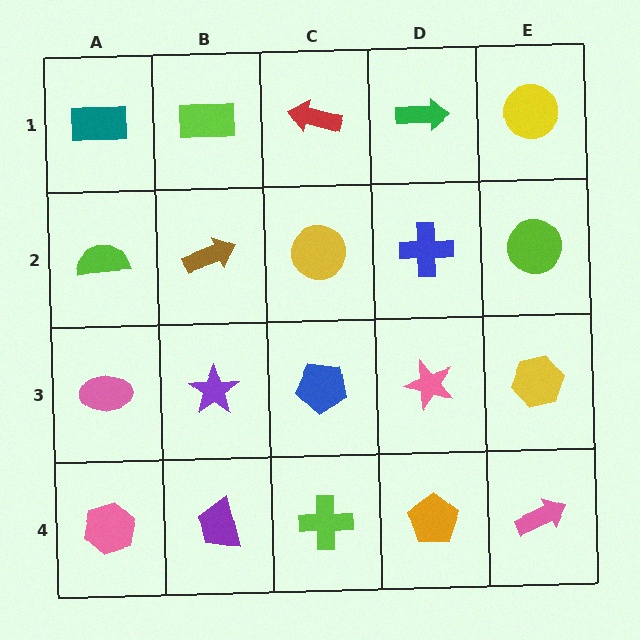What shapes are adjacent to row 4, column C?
A blue pentagon (row 3, column C), a purple trapezoid (row 4, column B), an orange pentagon (row 4, column D).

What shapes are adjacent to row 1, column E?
A lime circle (row 2, column E), a green arrow (row 1, column D).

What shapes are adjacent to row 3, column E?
A lime circle (row 2, column E), a pink arrow (row 4, column E), a pink star (row 3, column D).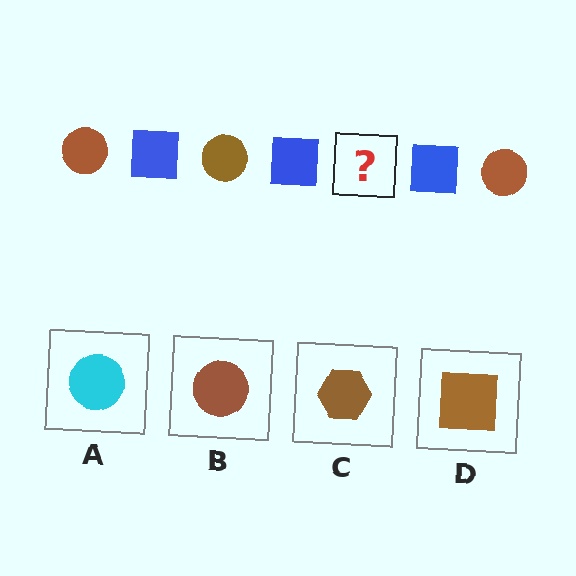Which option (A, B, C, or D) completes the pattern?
B.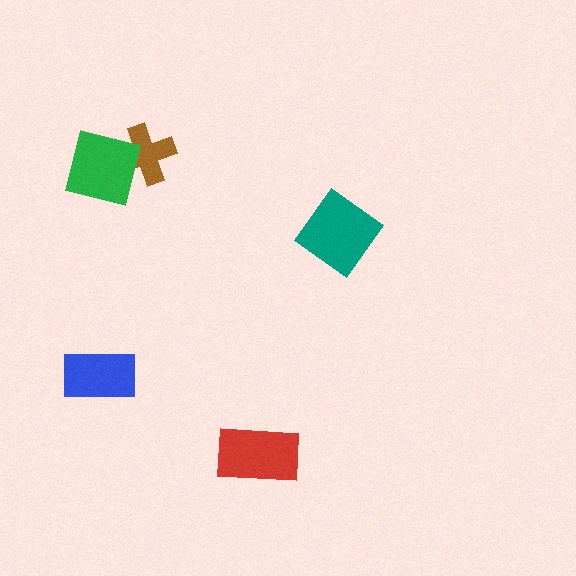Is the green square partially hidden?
No, no other shape covers it.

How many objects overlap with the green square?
1 object overlaps with the green square.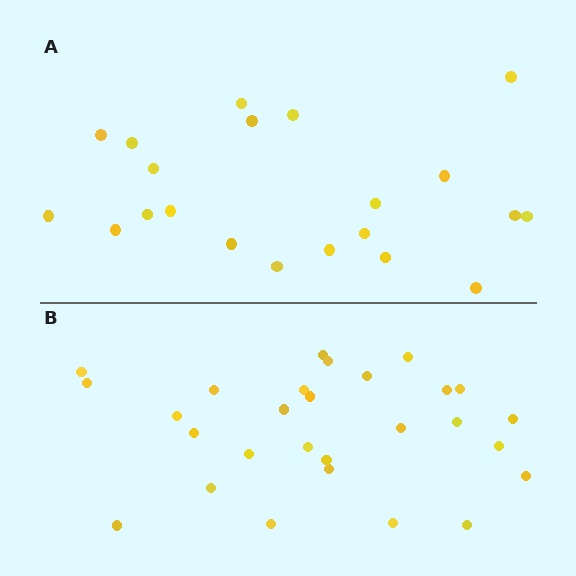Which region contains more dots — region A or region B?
Region B (the bottom region) has more dots.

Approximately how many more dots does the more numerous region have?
Region B has roughly 8 or so more dots than region A.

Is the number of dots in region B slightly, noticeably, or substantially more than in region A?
Region B has noticeably more, but not dramatically so. The ratio is roughly 1.3 to 1.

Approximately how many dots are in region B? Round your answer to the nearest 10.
About 30 dots. (The exact count is 28, which rounds to 30.)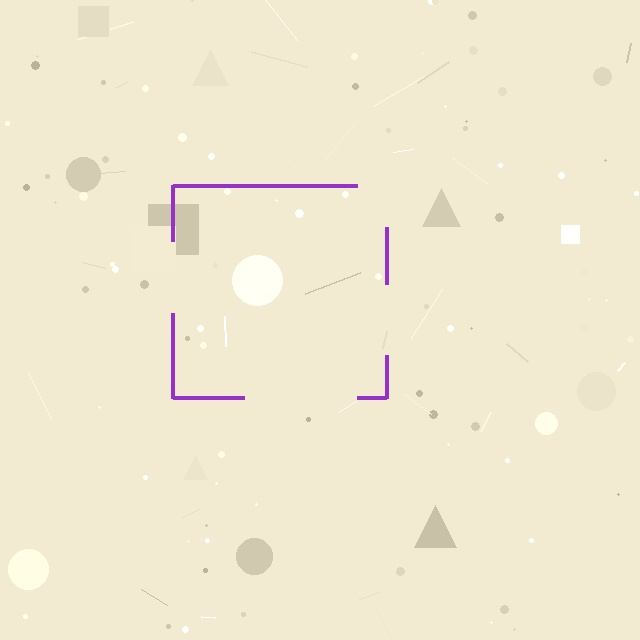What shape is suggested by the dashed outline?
The dashed outline suggests a square.